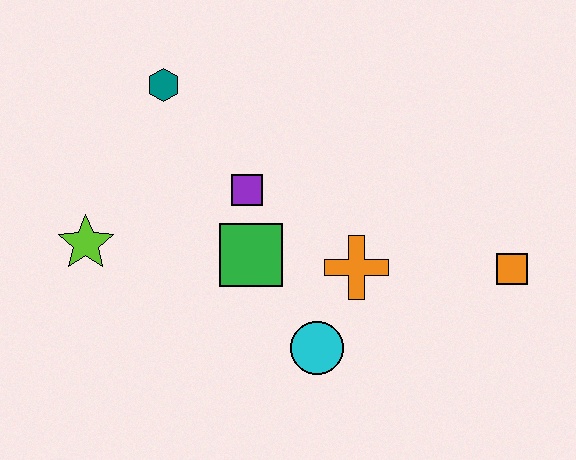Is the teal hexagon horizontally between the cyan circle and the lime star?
Yes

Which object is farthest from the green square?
The orange square is farthest from the green square.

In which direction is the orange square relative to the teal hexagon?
The orange square is to the right of the teal hexagon.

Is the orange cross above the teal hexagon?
No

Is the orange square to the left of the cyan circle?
No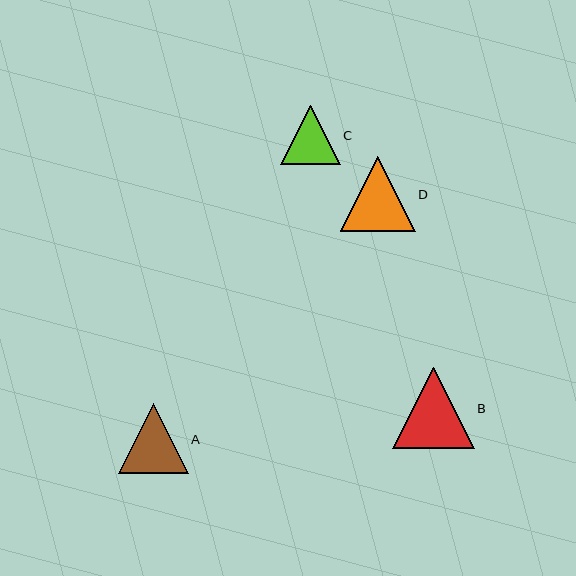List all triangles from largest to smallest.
From largest to smallest: B, D, A, C.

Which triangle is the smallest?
Triangle C is the smallest with a size of approximately 59 pixels.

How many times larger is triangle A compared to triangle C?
Triangle A is approximately 1.2 times the size of triangle C.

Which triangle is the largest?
Triangle B is the largest with a size of approximately 82 pixels.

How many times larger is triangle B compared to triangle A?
Triangle B is approximately 1.2 times the size of triangle A.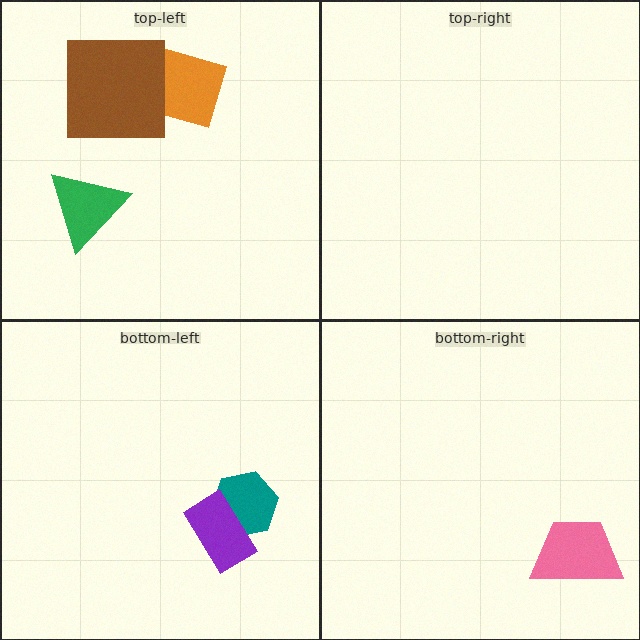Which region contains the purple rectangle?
The bottom-left region.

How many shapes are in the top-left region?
3.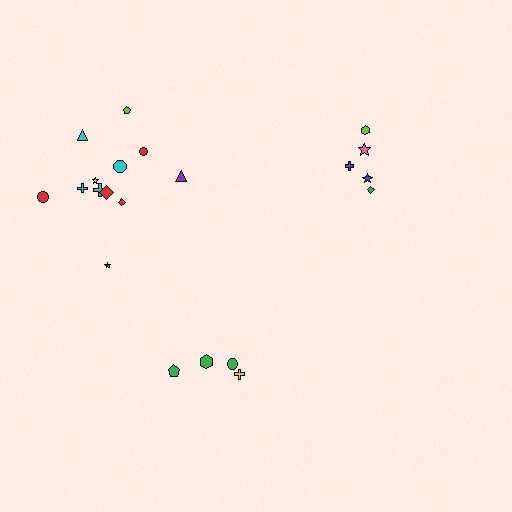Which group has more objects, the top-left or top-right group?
The top-left group.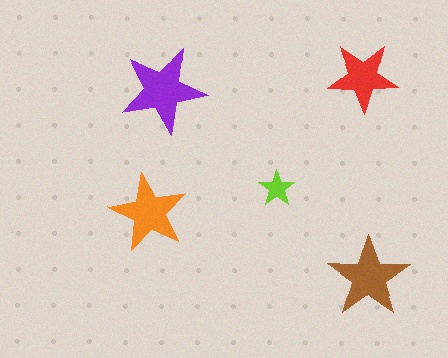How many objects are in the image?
There are 5 objects in the image.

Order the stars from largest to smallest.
the purple one, the brown one, the orange one, the red one, the lime one.